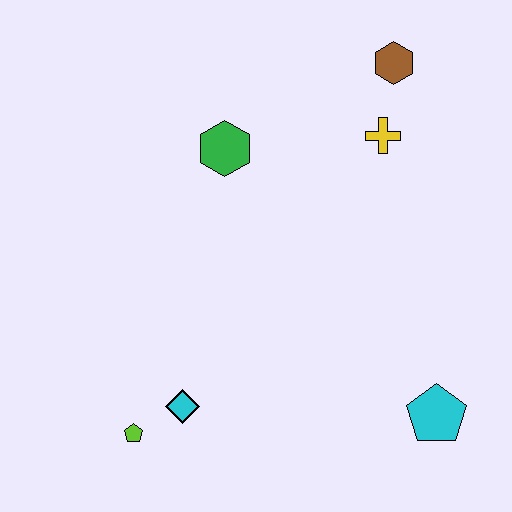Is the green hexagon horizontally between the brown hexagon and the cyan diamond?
Yes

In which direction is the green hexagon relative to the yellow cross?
The green hexagon is to the left of the yellow cross.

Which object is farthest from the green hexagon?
The cyan pentagon is farthest from the green hexagon.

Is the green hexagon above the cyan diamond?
Yes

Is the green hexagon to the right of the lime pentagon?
Yes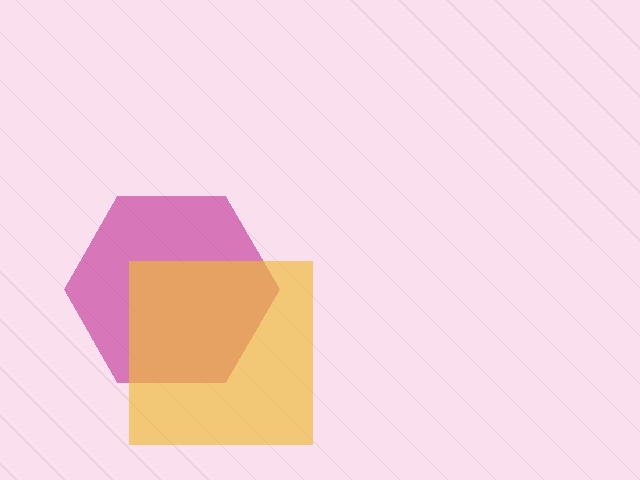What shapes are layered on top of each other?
The layered shapes are: a magenta hexagon, a yellow square.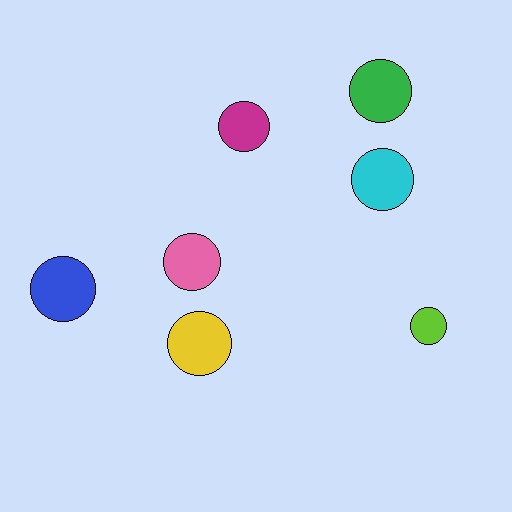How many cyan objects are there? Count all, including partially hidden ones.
There is 1 cyan object.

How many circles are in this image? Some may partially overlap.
There are 7 circles.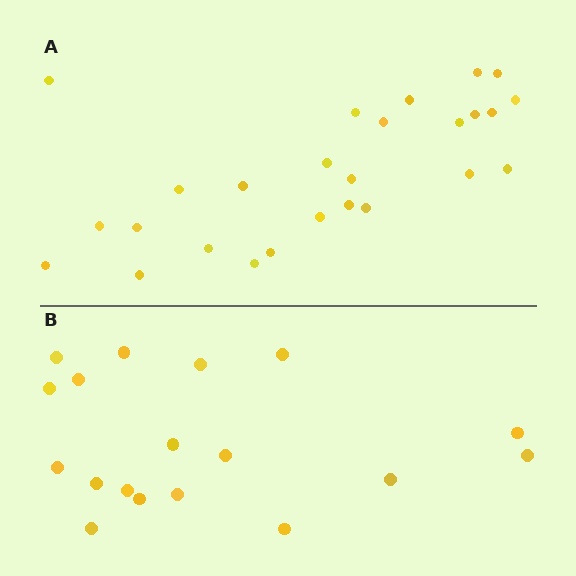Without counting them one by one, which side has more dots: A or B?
Region A (the top region) has more dots.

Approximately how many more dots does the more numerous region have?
Region A has roughly 8 or so more dots than region B.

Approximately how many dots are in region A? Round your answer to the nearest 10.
About 30 dots. (The exact count is 26, which rounds to 30.)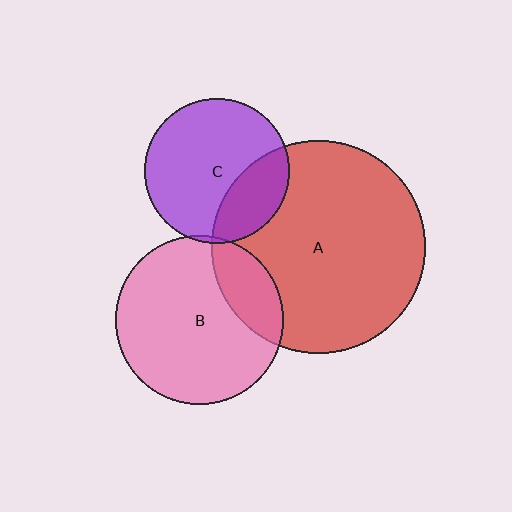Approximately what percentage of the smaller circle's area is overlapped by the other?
Approximately 25%.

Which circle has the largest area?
Circle A (red).